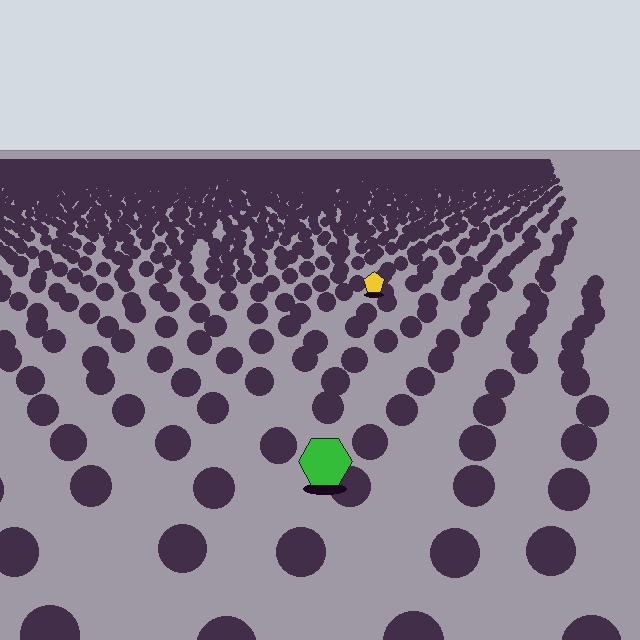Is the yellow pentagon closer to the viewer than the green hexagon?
No. The green hexagon is closer — you can tell from the texture gradient: the ground texture is coarser near it.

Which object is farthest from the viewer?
The yellow pentagon is farthest from the viewer. It appears smaller and the ground texture around it is denser.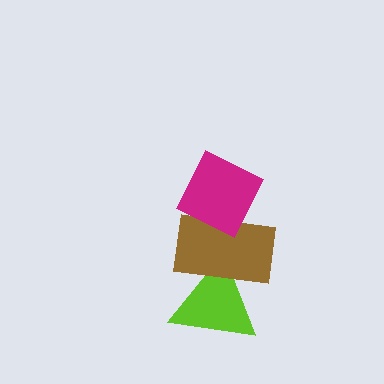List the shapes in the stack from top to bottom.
From top to bottom: the magenta diamond, the brown rectangle, the lime triangle.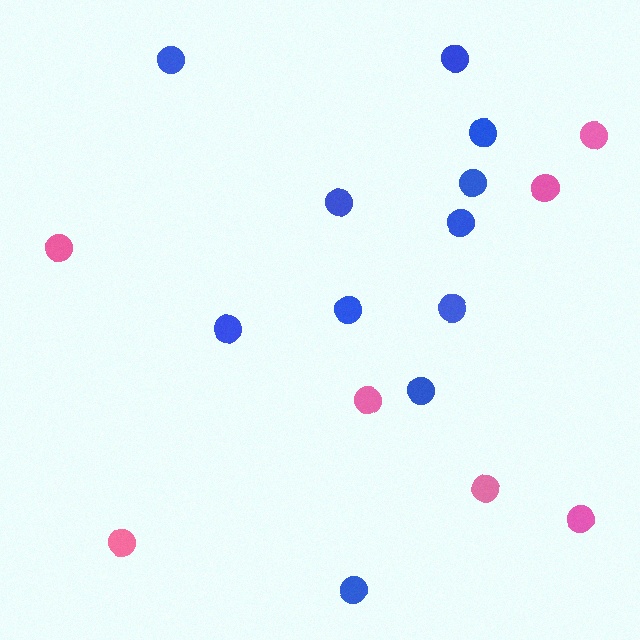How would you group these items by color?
There are 2 groups: one group of blue circles (11) and one group of pink circles (7).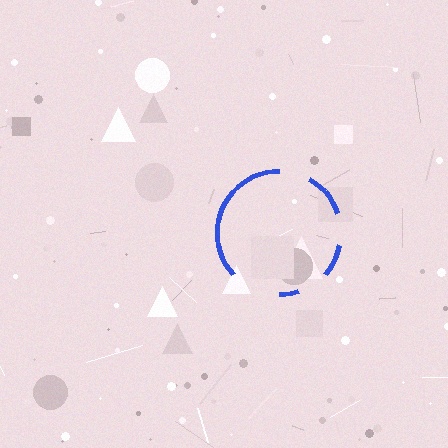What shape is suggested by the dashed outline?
The dashed outline suggests a circle.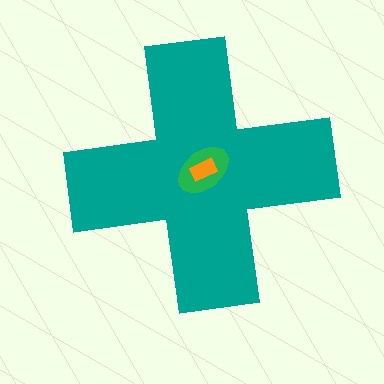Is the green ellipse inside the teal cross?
Yes.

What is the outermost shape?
The teal cross.